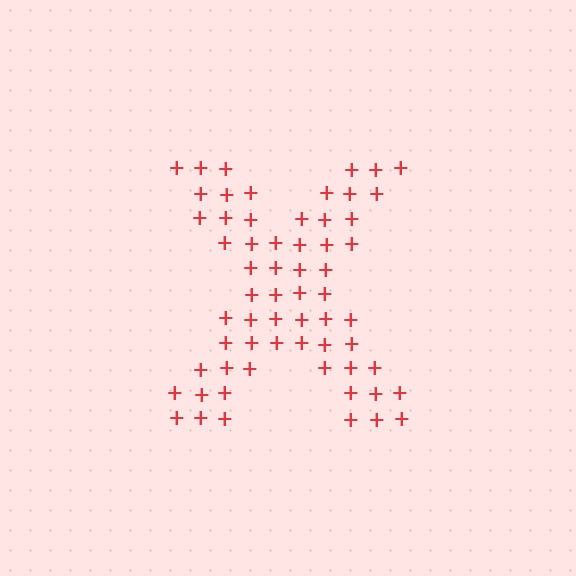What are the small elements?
The small elements are plus signs.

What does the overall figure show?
The overall figure shows the letter X.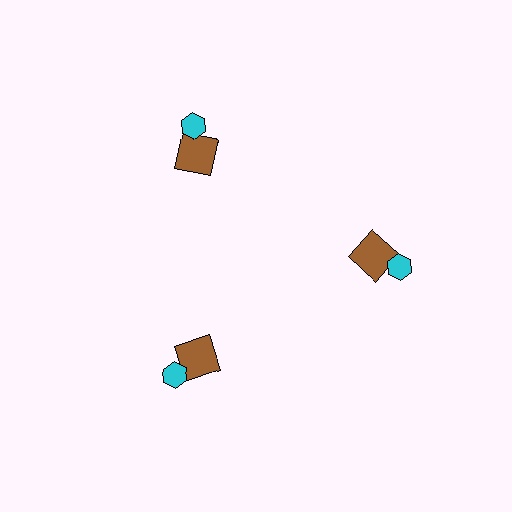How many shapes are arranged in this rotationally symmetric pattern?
There are 6 shapes, arranged in 3 groups of 2.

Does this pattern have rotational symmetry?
Yes, this pattern has 3-fold rotational symmetry. It looks the same after rotating 120 degrees around the center.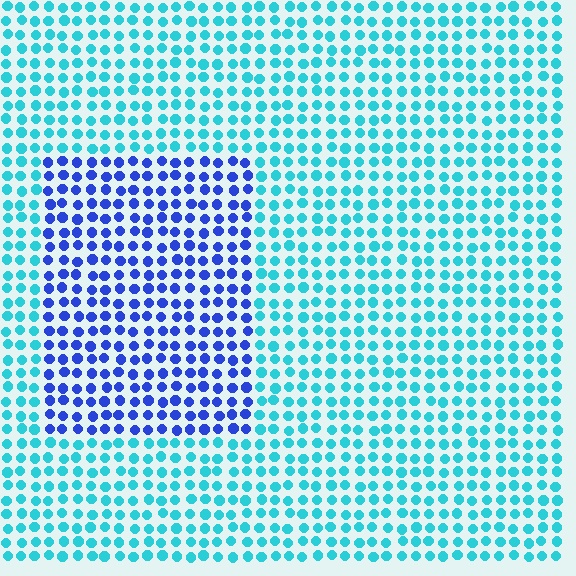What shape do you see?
I see a rectangle.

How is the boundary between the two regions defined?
The boundary is defined purely by a slight shift in hue (about 48 degrees). Spacing, size, and orientation are identical on both sides.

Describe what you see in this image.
The image is filled with small cyan elements in a uniform arrangement. A rectangle-shaped region is visible where the elements are tinted to a slightly different hue, forming a subtle color boundary.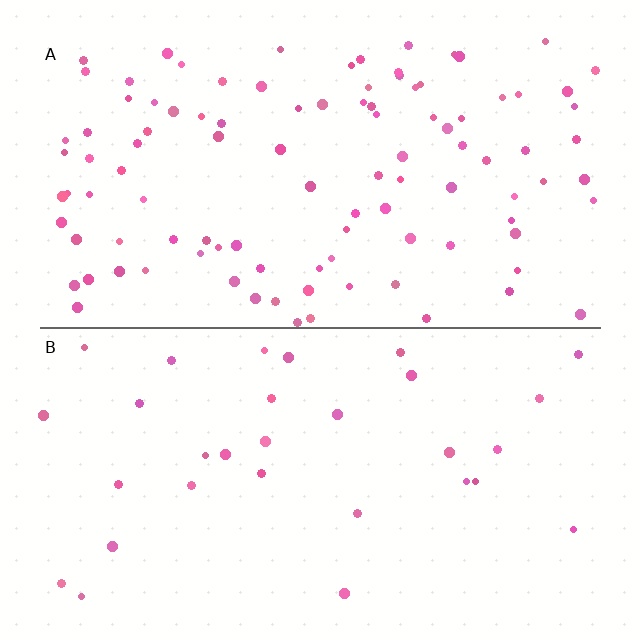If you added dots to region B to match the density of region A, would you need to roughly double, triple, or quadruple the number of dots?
Approximately triple.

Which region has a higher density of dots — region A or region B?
A (the top).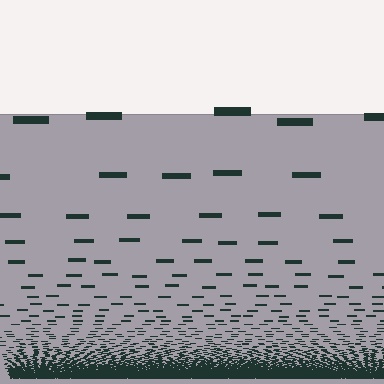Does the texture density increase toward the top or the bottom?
Density increases toward the bottom.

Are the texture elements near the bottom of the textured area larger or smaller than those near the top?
Smaller. The gradient is inverted — elements near the bottom are smaller and denser.